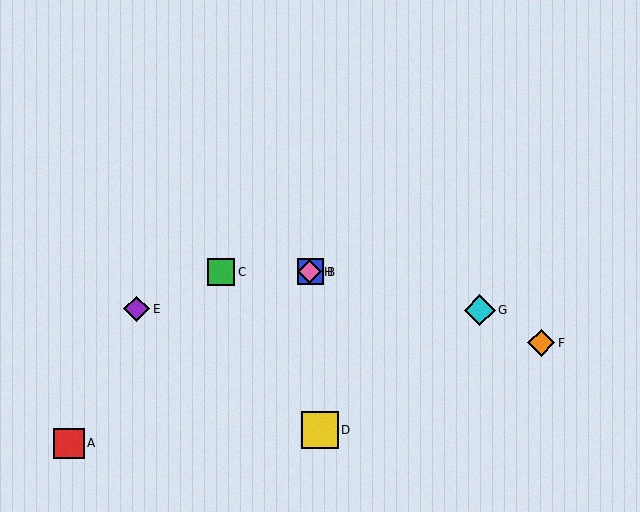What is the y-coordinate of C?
Object C is at y≈272.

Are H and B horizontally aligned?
Yes, both are at y≈272.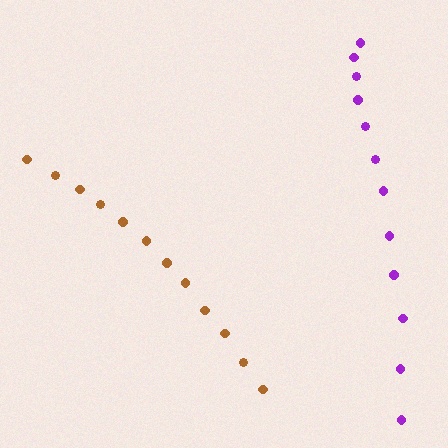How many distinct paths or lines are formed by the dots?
There are 2 distinct paths.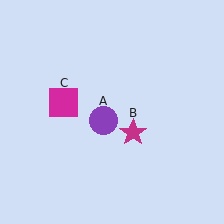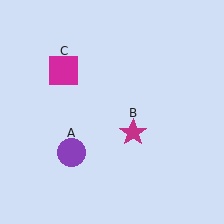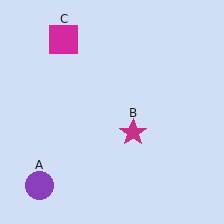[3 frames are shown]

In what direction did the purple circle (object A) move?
The purple circle (object A) moved down and to the left.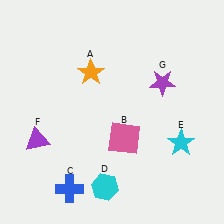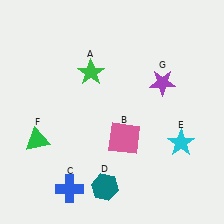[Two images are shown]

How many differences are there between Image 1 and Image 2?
There are 3 differences between the two images.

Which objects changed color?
A changed from orange to green. D changed from cyan to teal. F changed from purple to green.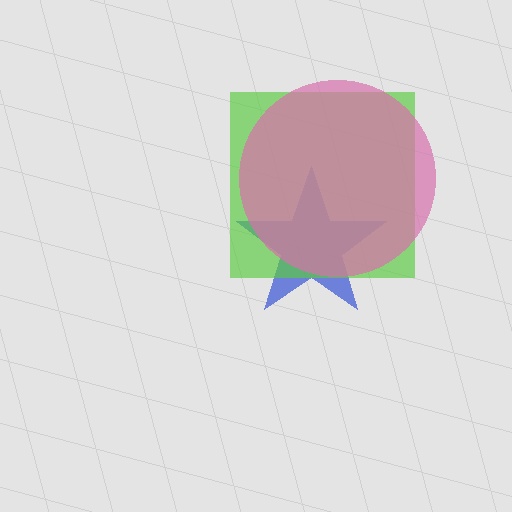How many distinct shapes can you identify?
There are 3 distinct shapes: a blue star, a lime square, a pink circle.